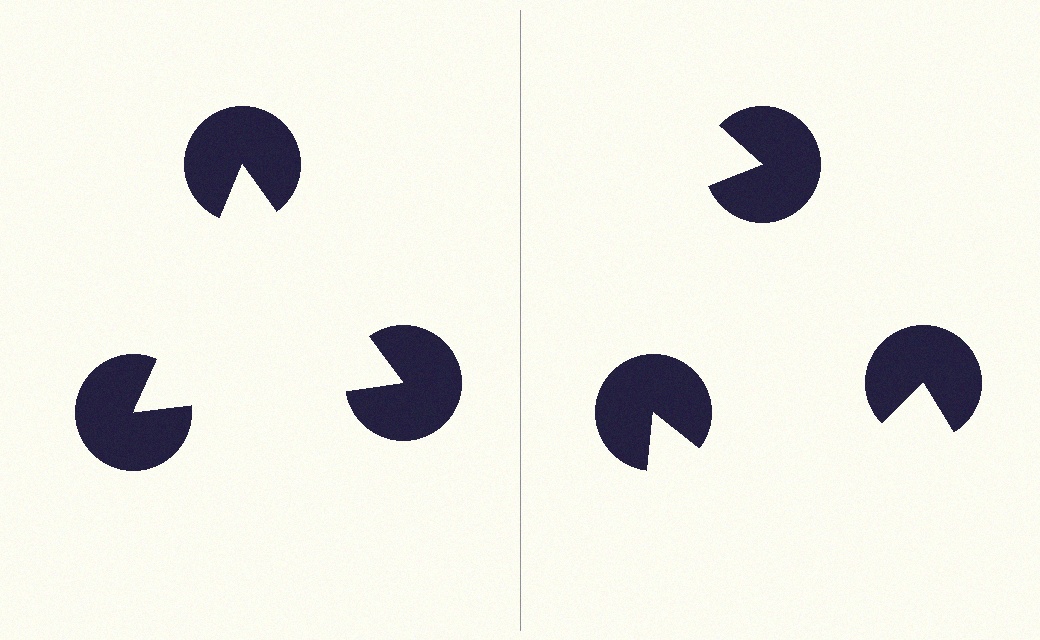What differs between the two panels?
The pac-man discs are positioned identically on both sides; only the wedge orientations differ. On the left they align to a triangle; on the right they are misaligned.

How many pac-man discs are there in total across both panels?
6 — 3 on each side.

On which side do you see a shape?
An illusory triangle appears on the left side. On the right side the wedge cuts are rotated, so no coherent shape forms.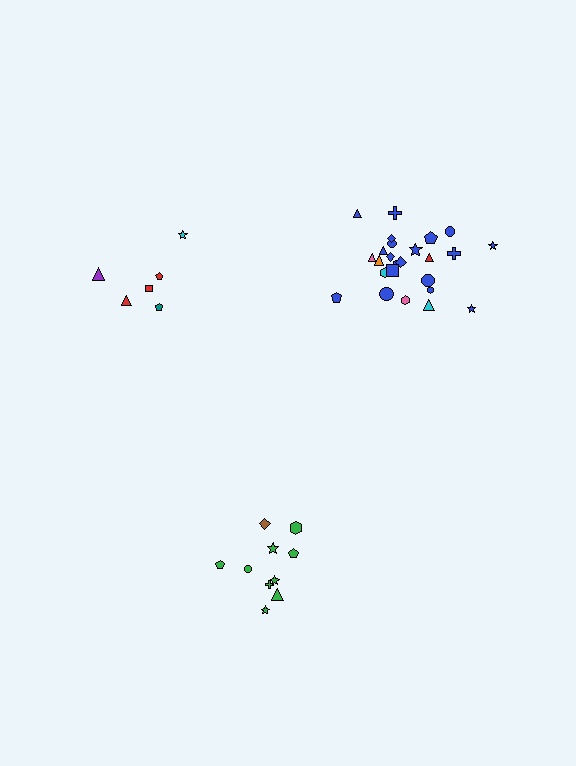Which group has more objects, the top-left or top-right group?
The top-right group.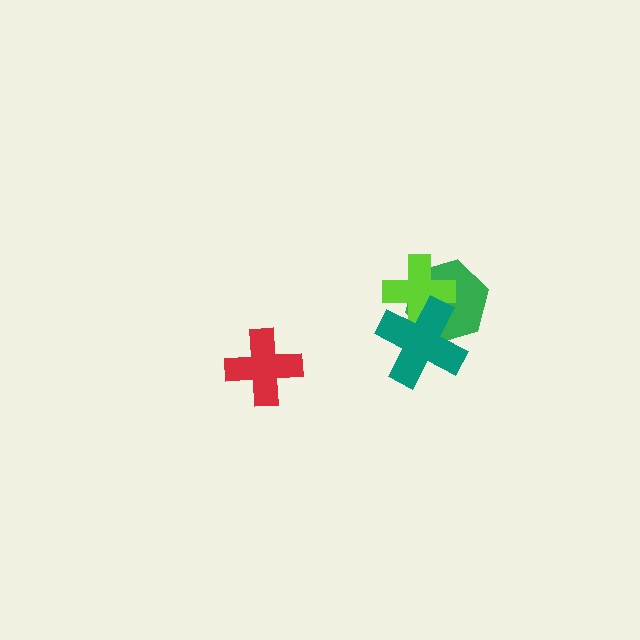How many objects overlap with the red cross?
0 objects overlap with the red cross.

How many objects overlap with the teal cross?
2 objects overlap with the teal cross.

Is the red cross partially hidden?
No, no other shape covers it.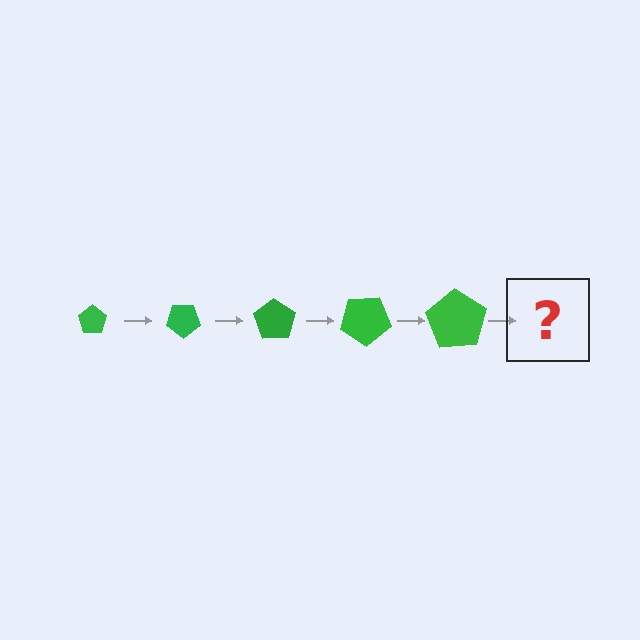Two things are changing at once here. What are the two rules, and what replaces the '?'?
The two rules are that the pentagon grows larger each step and it rotates 35 degrees each step. The '?' should be a pentagon, larger than the previous one and rotated 175 degrees from the start.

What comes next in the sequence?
The next element should be a pentagon, larger than the previous one and rotated 175 degrees from the start.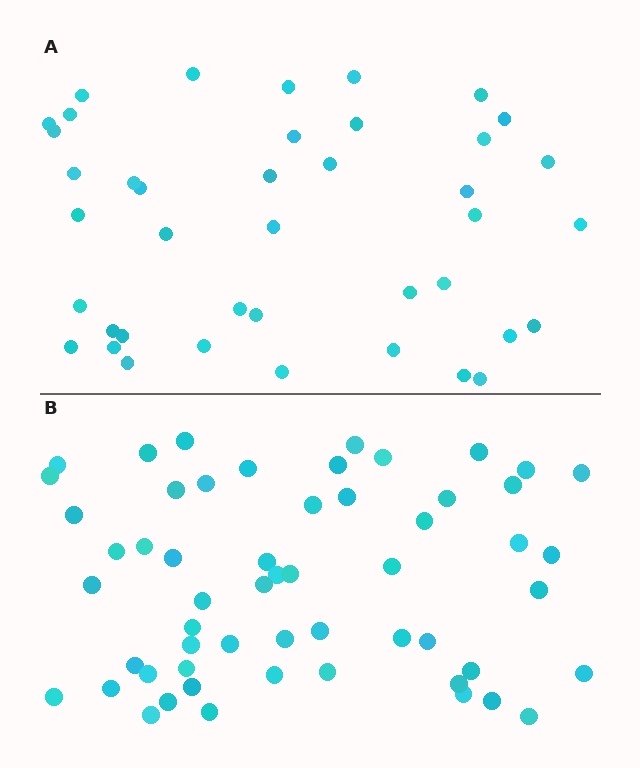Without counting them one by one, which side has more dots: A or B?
Region B (the bottom region) has more dots.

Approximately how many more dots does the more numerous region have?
Region B has approximately 15 more dots than region A.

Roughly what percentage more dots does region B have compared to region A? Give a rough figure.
About 35% more.